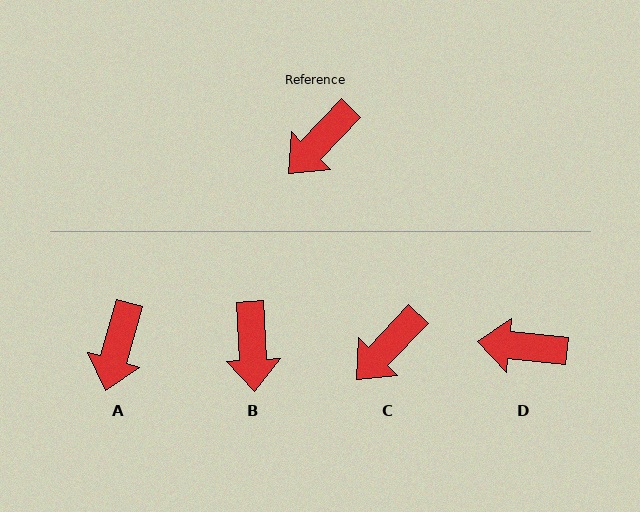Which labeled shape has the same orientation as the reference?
C.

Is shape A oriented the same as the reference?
No, it is off by about 28 degrees.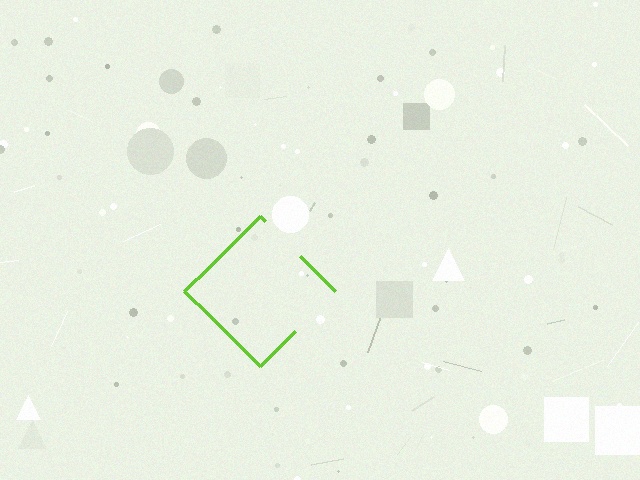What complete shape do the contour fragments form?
The contour fragments form a diamond.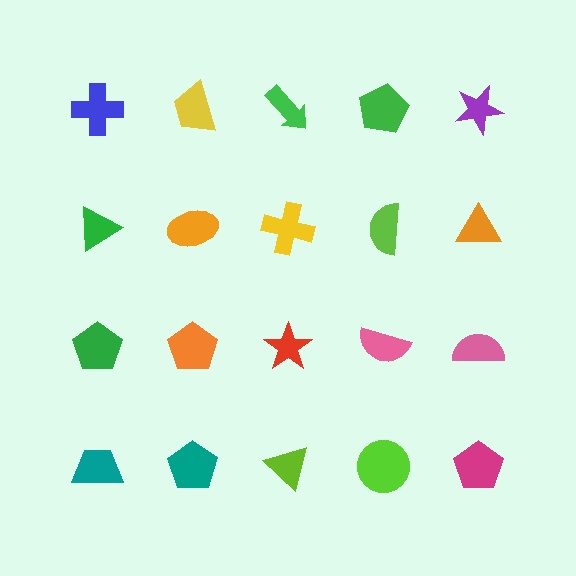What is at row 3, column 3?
A red star.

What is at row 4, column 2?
A teal pentagon.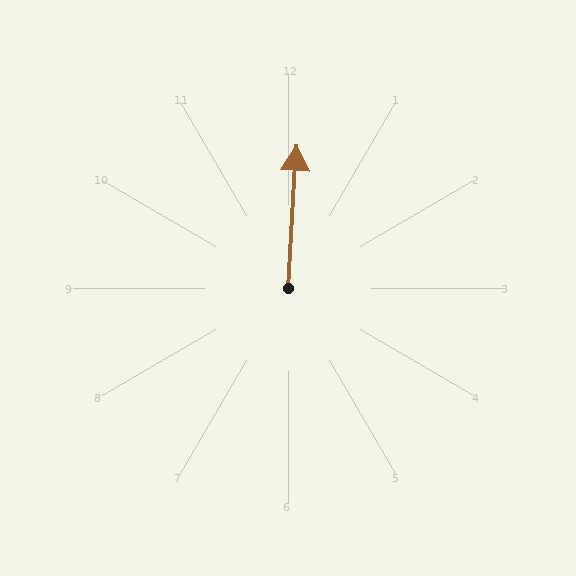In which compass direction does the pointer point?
North.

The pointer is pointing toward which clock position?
Roughly 12 o'clock.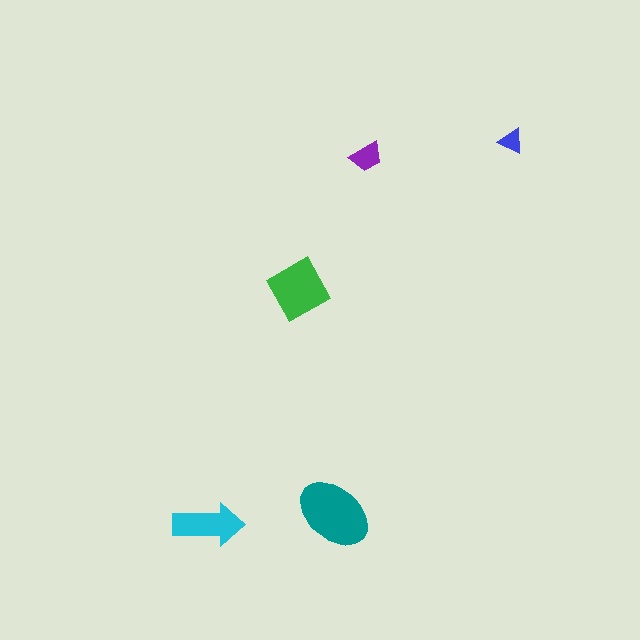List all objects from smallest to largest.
The blue triangle, the purple trapezoid, the cyan arrow, the green square, the teal ellipse.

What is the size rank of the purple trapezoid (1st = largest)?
4th.